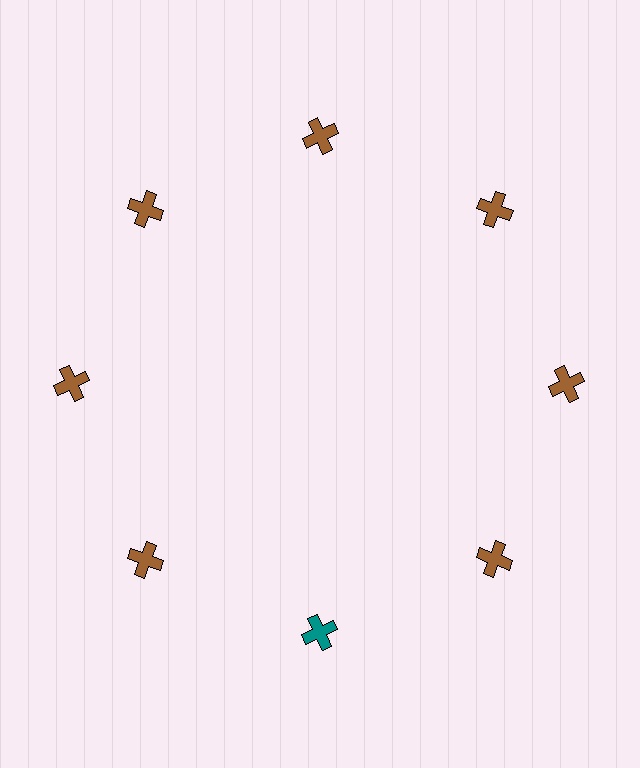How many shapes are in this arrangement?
There are 8 shapes arranged in a ring pattern.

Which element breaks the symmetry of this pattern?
The teal cross at roughly the 6 o'clock position breaks the symmetry. All other shapes are brown crosses.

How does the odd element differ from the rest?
It has a different color: teal instead of brown.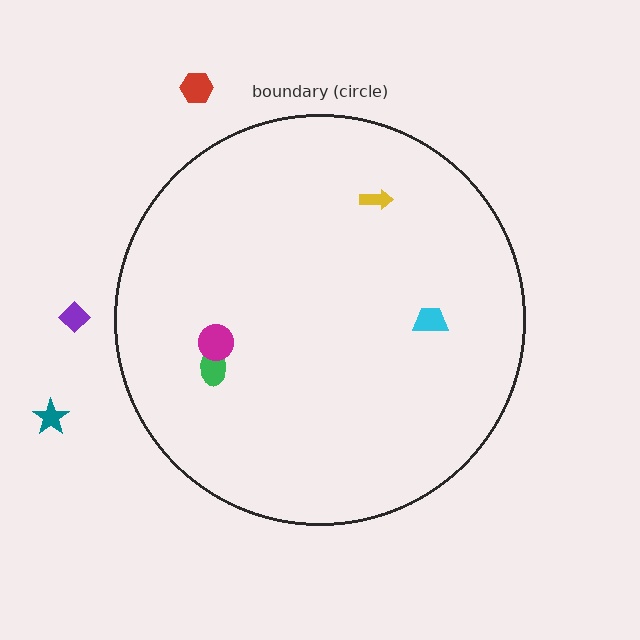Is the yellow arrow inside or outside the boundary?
Inside.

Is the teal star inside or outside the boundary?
Outside.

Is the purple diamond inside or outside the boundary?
Outside.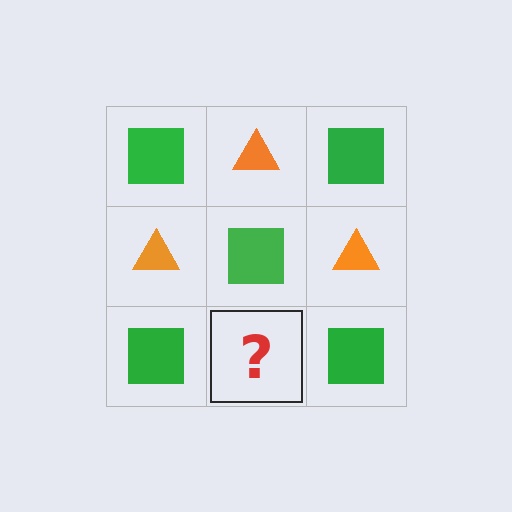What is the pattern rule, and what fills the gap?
The rule is that it alternates green square and orange triangle in a checkerboard pattern. The gap should be filled with an orange triangle.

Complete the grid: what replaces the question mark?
The question mark should be replaced with an orange triangle.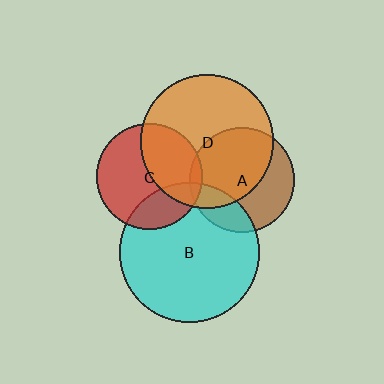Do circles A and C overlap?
Yes.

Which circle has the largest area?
Circle B (cyan).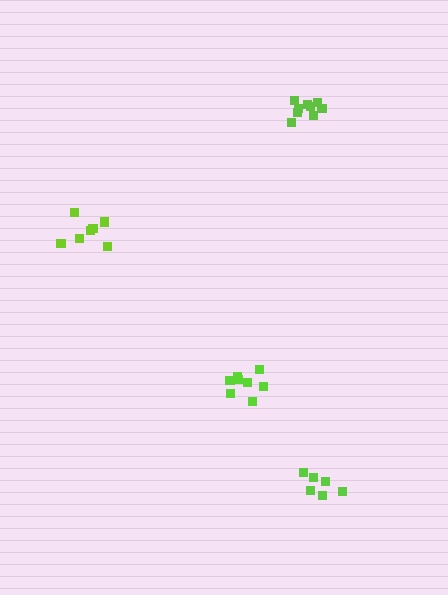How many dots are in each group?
Group 1: 9 dots, Group 2: 9 dots, Group 3: 6 dots, Group 4: 7 dots (31 total).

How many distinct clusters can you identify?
There are 4 distinct clusters.